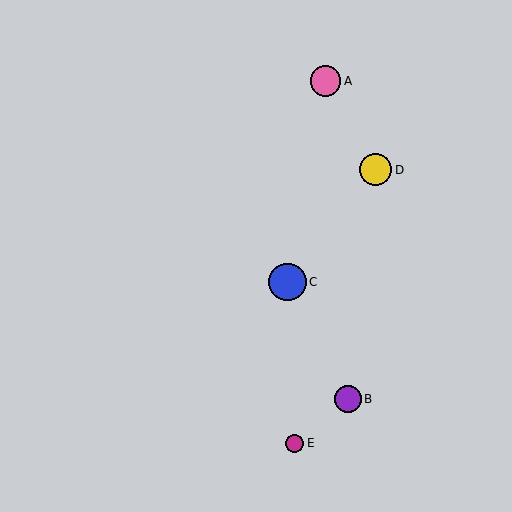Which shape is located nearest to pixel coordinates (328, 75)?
The pink circle (labeled A) at (325, 81) is nearest to that location.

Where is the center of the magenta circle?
The center of the magenta circle is at (295, 443).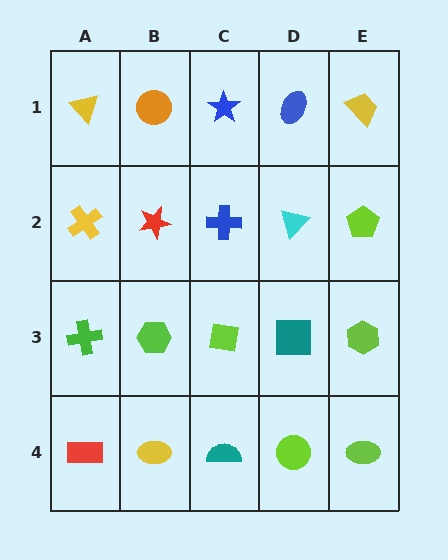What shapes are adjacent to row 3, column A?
A yellow cross (row 2, column A), a red rectangle (row 4, column A), a lime hexagon (row 3, column B).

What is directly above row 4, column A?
A green cross.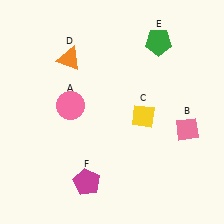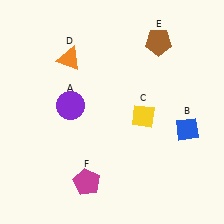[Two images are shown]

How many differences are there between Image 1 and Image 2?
There are 3 differences between the two images.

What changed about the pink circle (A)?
In Image 1, A is pink. In Image 2, it changed to purple.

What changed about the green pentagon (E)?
In Image 1, E is green. In Image 2, it changed to brown.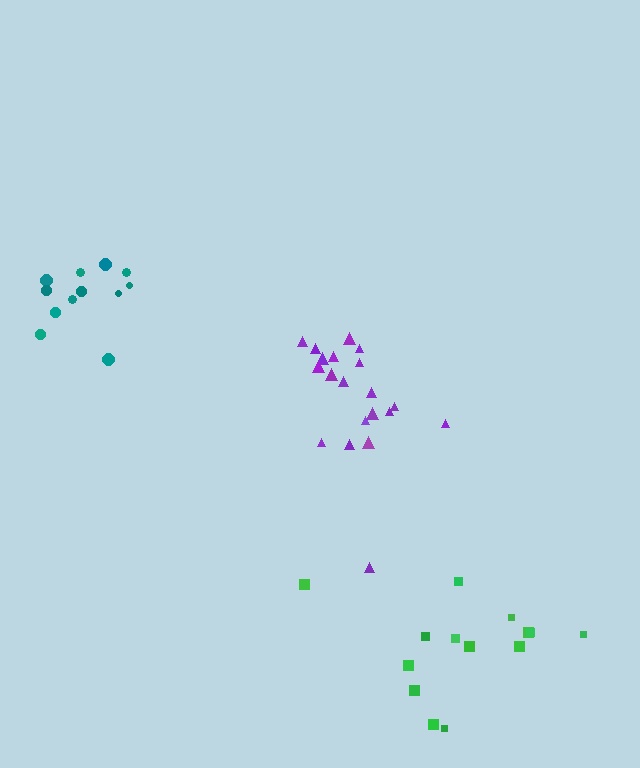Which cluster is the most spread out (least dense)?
Green.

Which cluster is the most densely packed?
Teal.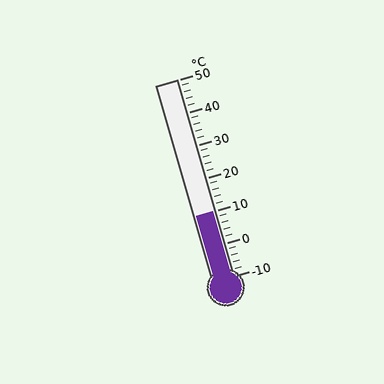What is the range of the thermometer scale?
The thermometer scale ranges from -10°C to 50°C.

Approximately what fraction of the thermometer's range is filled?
The thermometer is filled to approximately 35% of its range.